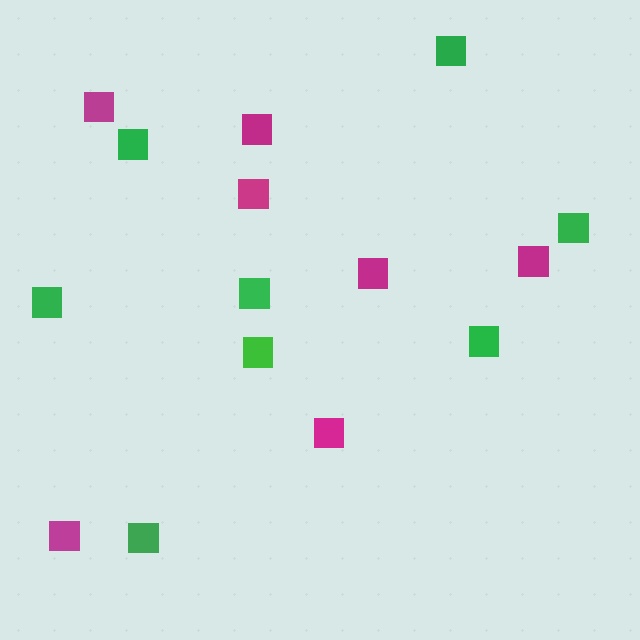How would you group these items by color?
There are 2 groups: one group of magenta squares (7) and one group of green squares (8).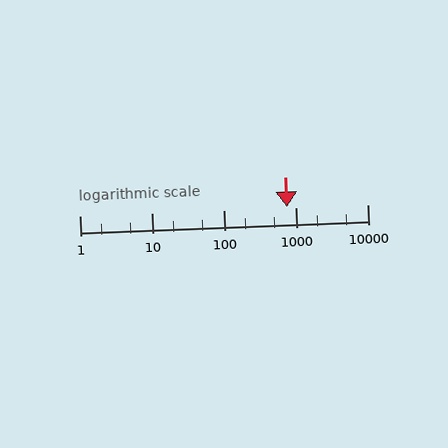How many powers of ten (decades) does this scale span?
The scale spans 4 decades, from 1 to 10000.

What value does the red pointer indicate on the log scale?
The pointer indicates approximately 760.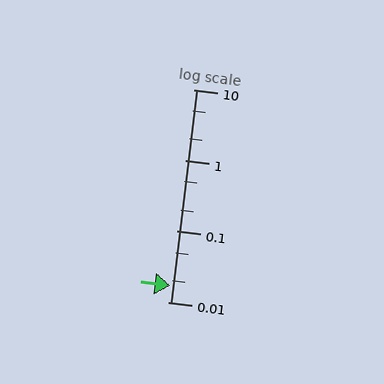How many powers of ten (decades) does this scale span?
The scale spans 3 decades, from 0.01 to 10.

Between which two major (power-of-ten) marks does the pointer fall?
The pointer is between 0.01 and 0.1.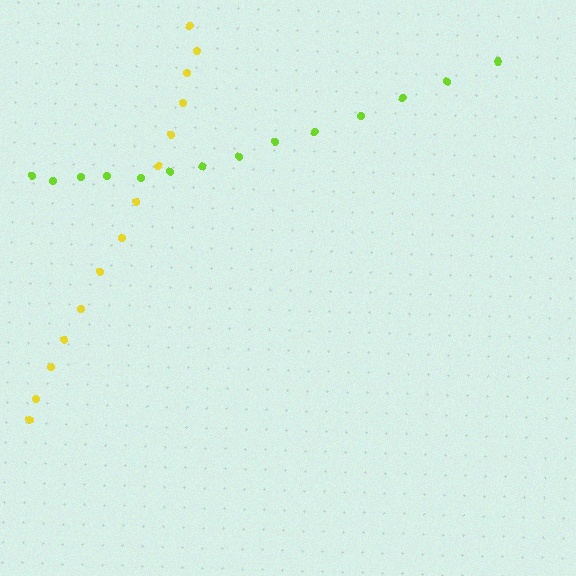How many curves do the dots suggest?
There are 2 distinct paths.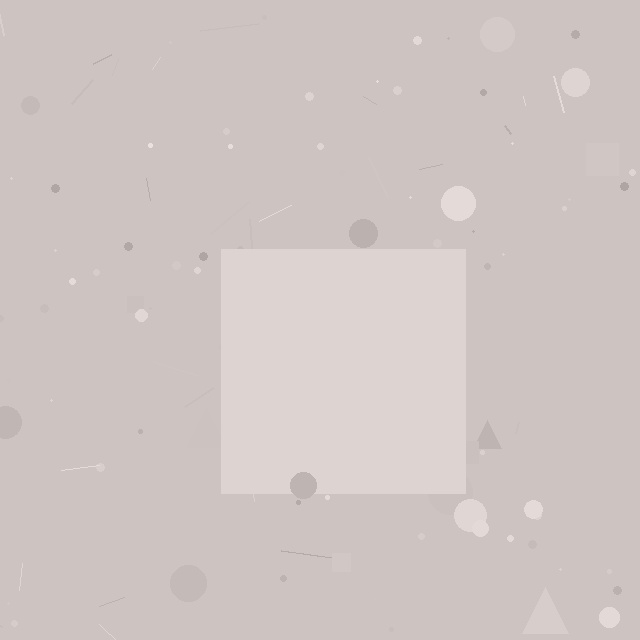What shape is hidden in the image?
A square is hidden in the image.